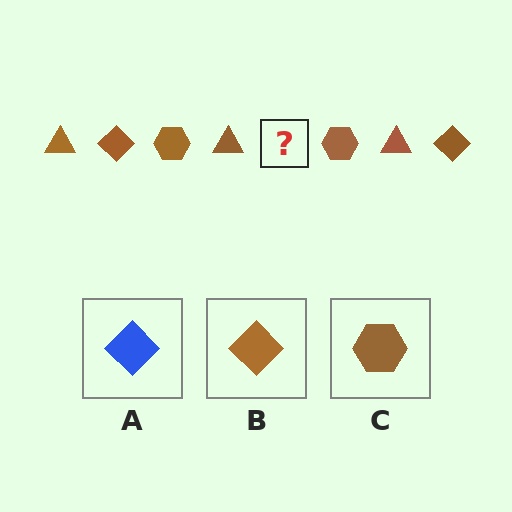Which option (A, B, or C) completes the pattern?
B.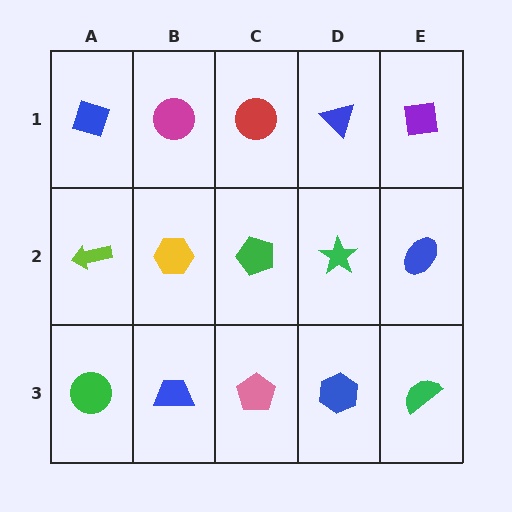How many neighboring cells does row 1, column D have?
3.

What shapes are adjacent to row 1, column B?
A yellow hexagon (row 2, column B), a blue diamond (row 1, column A), a red circle (row 1, column C).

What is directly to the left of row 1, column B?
A blue diamond.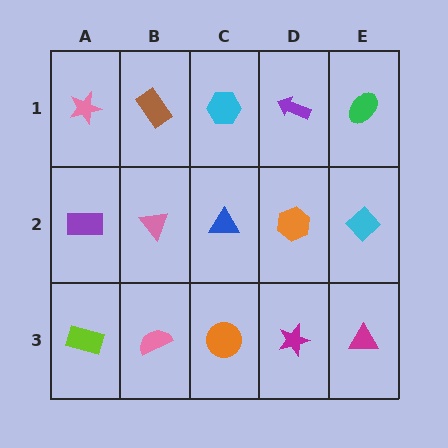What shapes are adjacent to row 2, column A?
A pink star (row 1, column A), a lime rectangle (row 3, column A), a pink triangle (row 2, column B).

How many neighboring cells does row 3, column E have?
2.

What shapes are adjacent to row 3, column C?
A blue triangle (row 2, column C), a pink semicircle (row 3, column B), a magenta star (row 3, column D).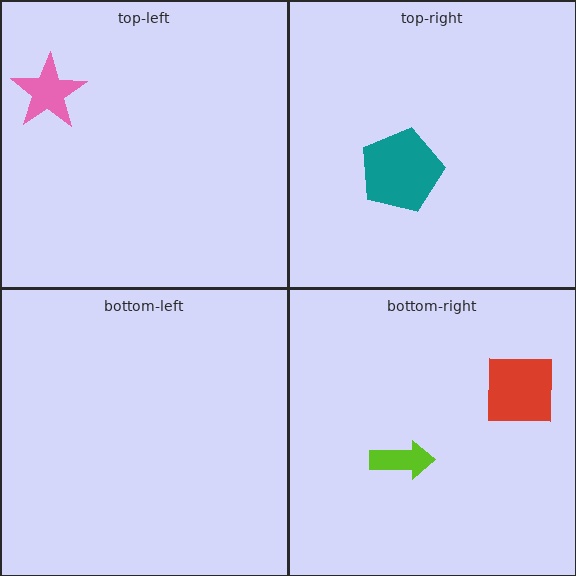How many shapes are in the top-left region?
1.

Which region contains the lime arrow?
The bottom-right region.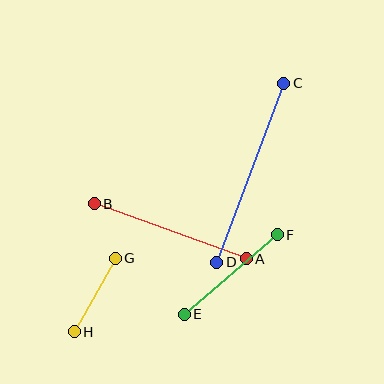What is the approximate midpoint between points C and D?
The midpoint is at approximately (250, 173) pixels.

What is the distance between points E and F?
The distance is approximately 122 pixels.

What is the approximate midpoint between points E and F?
The midpoint is at approximately (231, 275) pixels.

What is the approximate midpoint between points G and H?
The midpoint is at approximately (95, 295) pixels.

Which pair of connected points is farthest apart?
Points C and D are farthest apart.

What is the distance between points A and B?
The distance is approximately 162 pixels.